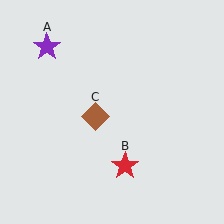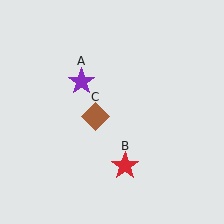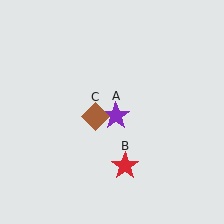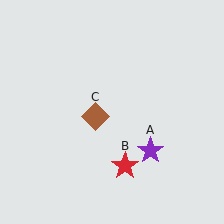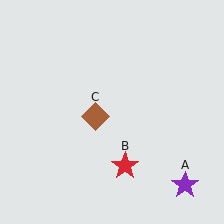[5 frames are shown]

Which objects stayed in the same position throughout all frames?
Red star (object B) and brown diamond (object C) remained stationary.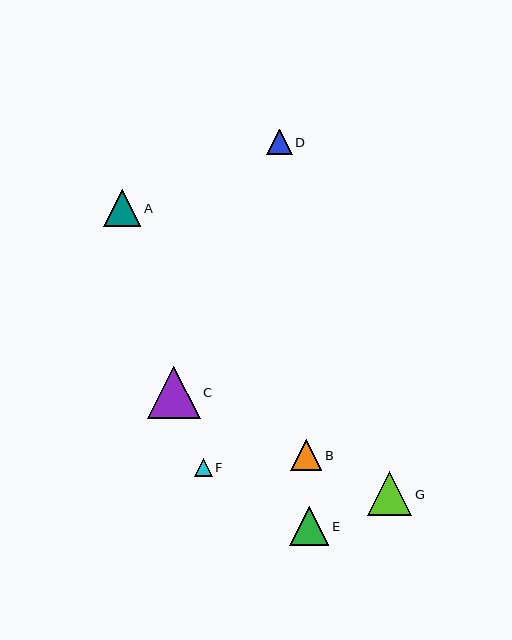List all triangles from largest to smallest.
From largest to smallest: C, G, E, A, B, D, F.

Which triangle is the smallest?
Triangle F is the smallest with a size of approximately 18 pixels.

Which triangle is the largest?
Triangle C is the largest with a size of approximately 53 pixels.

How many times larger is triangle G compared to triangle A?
Triangle G is approximately 1.2 times the size of triangle A.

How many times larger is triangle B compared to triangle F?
Triangle B is approximately 1.7 times the size of triangle F.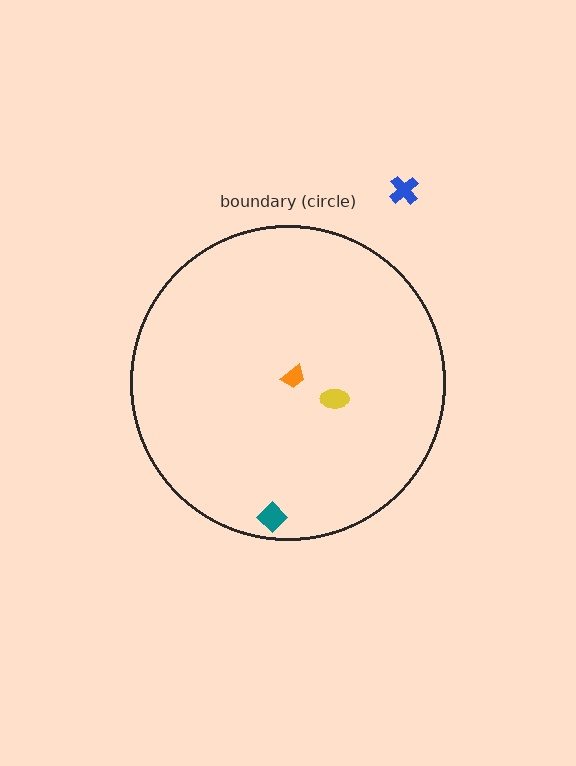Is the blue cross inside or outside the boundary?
Outside.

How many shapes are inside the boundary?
3 inside, 1 outside.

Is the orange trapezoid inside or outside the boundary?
Inside.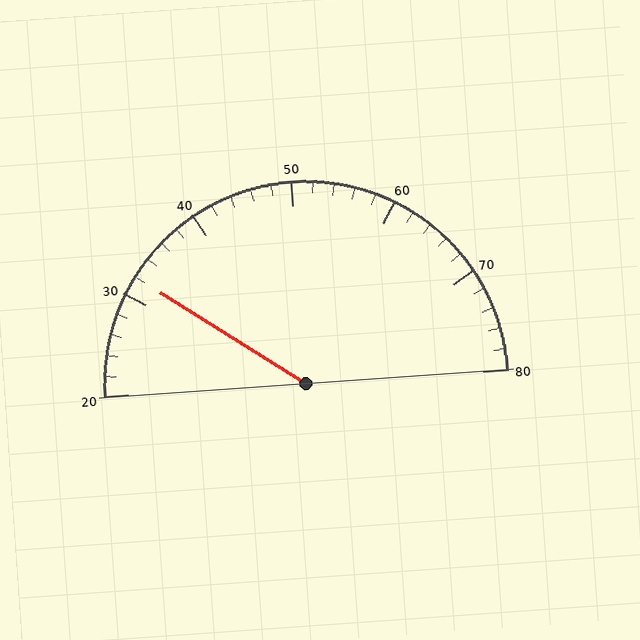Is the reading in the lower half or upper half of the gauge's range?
The reading is in the lower half of the range (20 to 80).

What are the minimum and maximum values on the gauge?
The gauge ranges from 20 to 80.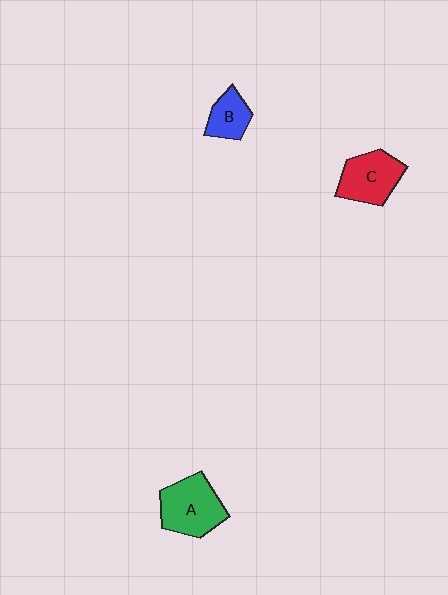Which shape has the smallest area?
Shape B (blue).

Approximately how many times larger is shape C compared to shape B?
Approximately 1.6 times.